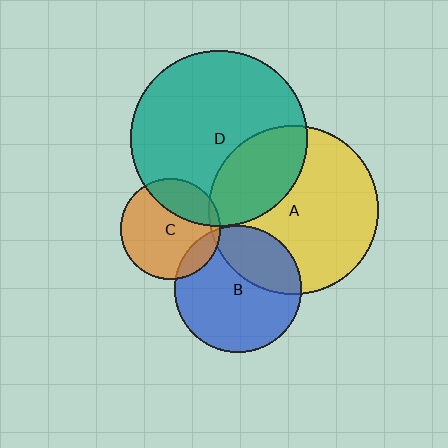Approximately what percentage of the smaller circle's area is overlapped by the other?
Approximately 30%.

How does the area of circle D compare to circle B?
Approximately 1.9 times.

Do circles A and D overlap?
Yes.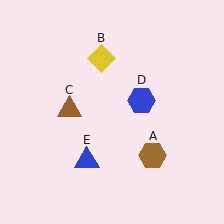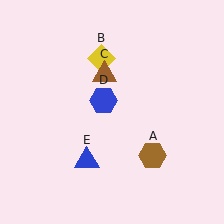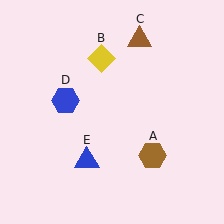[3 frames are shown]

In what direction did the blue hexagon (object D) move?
The blue hexagon (object D) moved left.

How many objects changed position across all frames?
2 objects changed position: brown triangle (object C), blue hexagon (object D).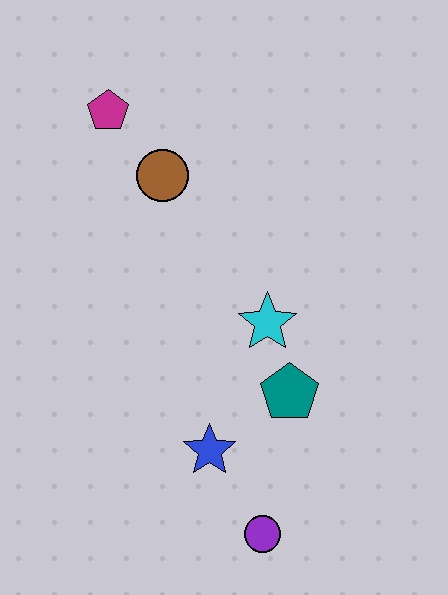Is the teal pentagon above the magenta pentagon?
No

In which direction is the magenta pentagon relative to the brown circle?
The magenta pentagon is above the brown circle.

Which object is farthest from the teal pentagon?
The magenta pentagon is farthest from the teal pentagon.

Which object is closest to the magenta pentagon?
The brown circle is closest to the magenta pentagon.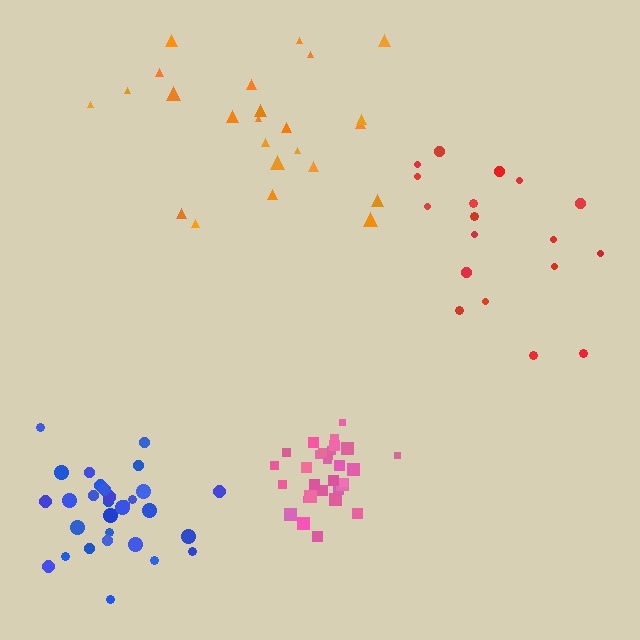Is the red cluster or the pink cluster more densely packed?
Pink.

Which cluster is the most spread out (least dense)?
Red.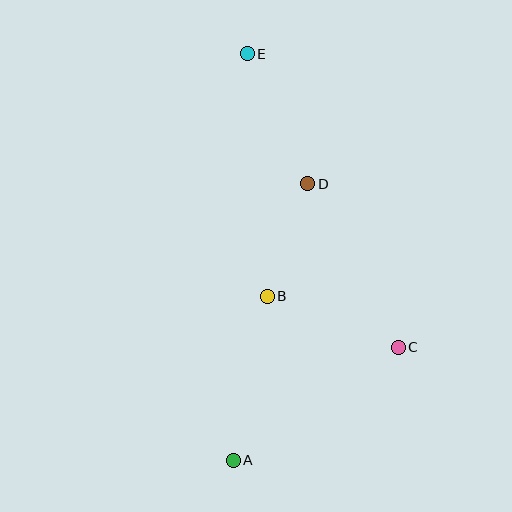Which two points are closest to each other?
Points B and D are closest to each other.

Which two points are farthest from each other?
Points A and E are farthest from each other.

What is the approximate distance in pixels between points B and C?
The distance between B and C is approximately 141 pixels.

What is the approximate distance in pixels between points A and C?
The distance between A and C is approximately 200 pixels.